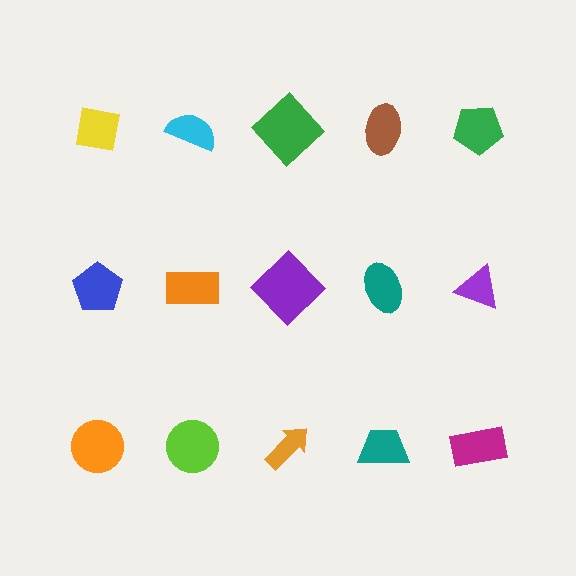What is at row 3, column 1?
An orange circle.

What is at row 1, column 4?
A brown ellipse.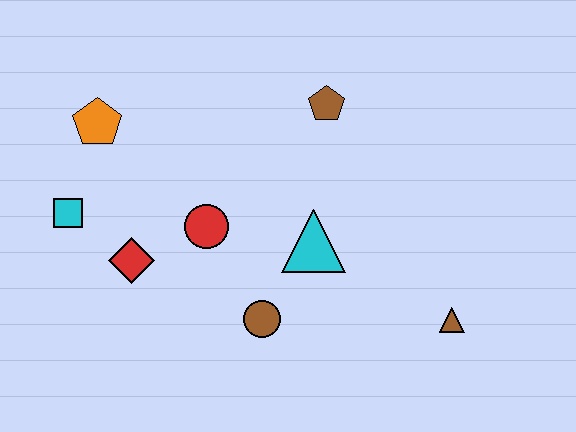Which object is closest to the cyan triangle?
The brown circle is closest to the cyan triangle.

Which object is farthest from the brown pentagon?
The cyan square is farthest from the brown pentagon.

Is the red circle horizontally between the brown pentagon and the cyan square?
Yes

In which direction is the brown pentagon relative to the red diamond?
The brown pentagon is to the right of the red diamond.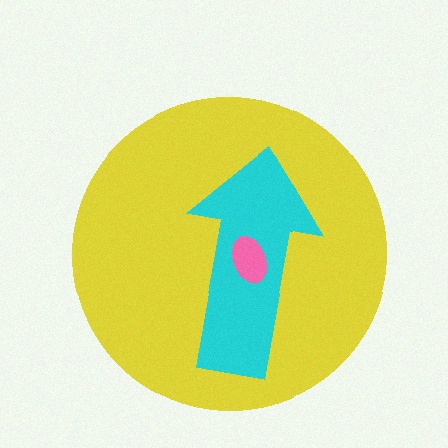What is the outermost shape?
The yellow circle.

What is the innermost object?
The pink ellipse.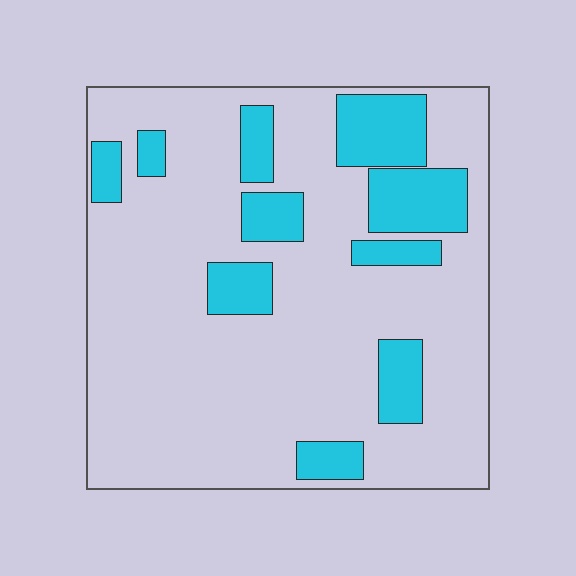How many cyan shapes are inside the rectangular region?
10.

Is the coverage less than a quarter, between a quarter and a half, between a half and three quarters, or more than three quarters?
Less than a quarter.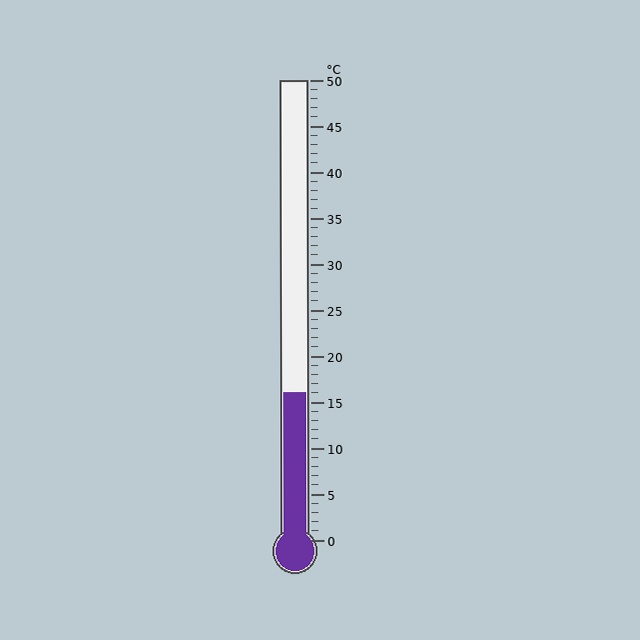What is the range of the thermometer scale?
The thermometer scale ranges from 0°C to 50°C.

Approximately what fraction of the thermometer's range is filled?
The thermometer is filled to approximately 30% of its range.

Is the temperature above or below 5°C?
The temperature is above 5°C.